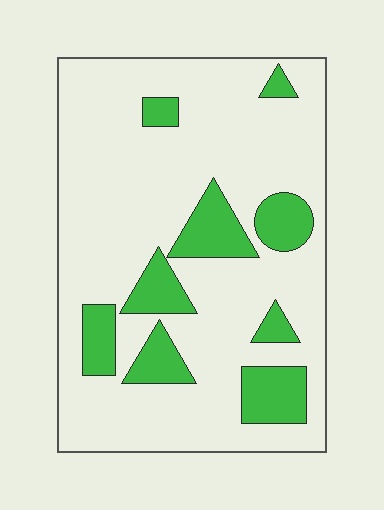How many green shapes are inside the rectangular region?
9.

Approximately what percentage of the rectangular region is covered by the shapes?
Approximately 20%.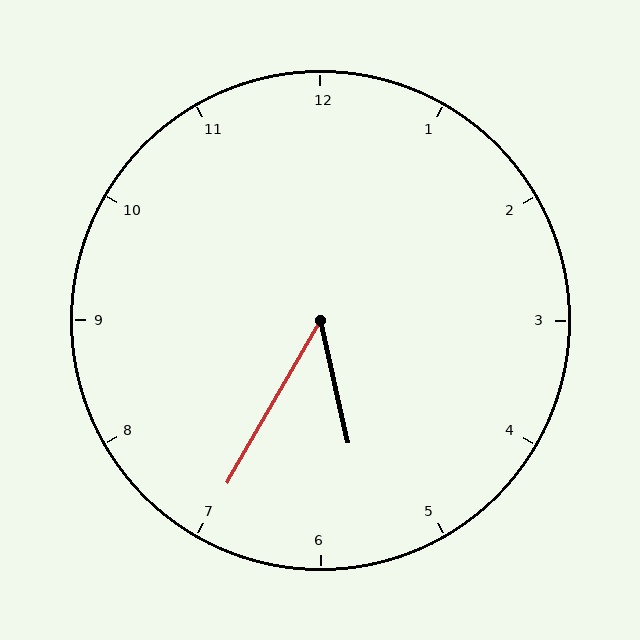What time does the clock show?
5:35.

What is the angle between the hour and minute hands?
Approximately 42 degrees.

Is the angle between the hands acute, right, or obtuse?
It is acute.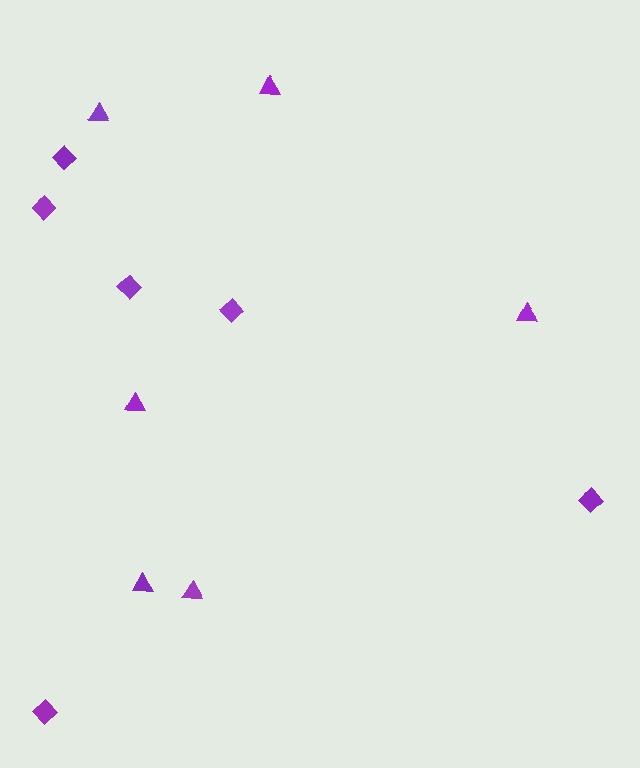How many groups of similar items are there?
There are 2 groups: one group of diamonds (6) and one group of triangles (6).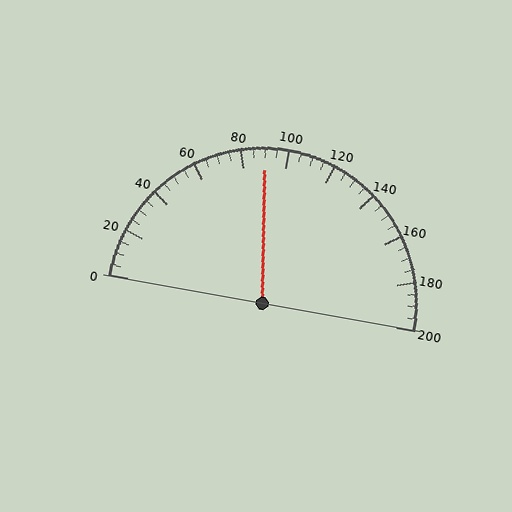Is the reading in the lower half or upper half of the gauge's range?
The reading is in the lower half of the range (0 to 200).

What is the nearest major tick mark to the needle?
The nearest major tick mark is 80.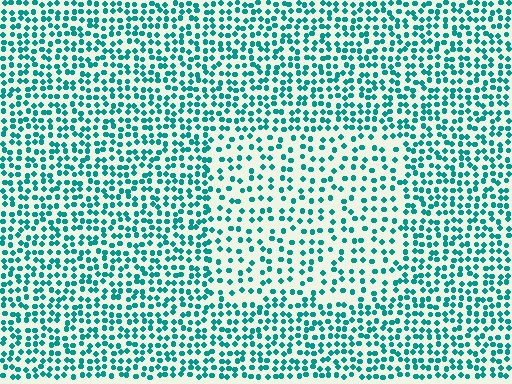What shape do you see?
I see a rectangle.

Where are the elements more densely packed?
The elements are more densely packed outside the rectangle boundary.